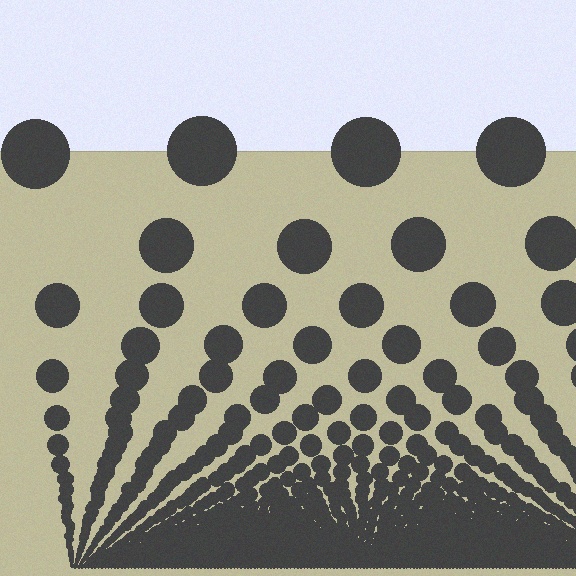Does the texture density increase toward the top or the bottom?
Density increases toward the bottom.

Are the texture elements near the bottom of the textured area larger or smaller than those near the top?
Smaller. The gradient is inverted — elements near the bottom are smaller and denser.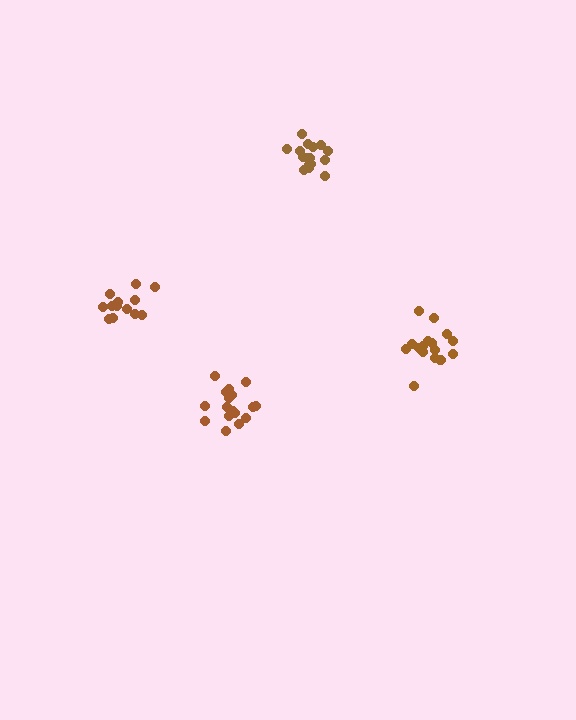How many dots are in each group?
Group 1: 17 dots, Group 2: 17 dots, Group 3: 13 dots, Group 4: 16 dots (63 total).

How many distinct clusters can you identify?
There are 4 distinct clusters.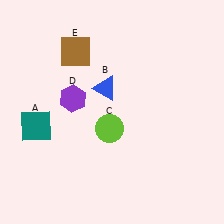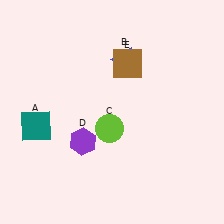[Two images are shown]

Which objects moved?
The objects that moved are: the blue triangle (B), the purple hexagon (D), the brown square (E).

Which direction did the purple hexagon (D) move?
The purple hexagon (D) moved down.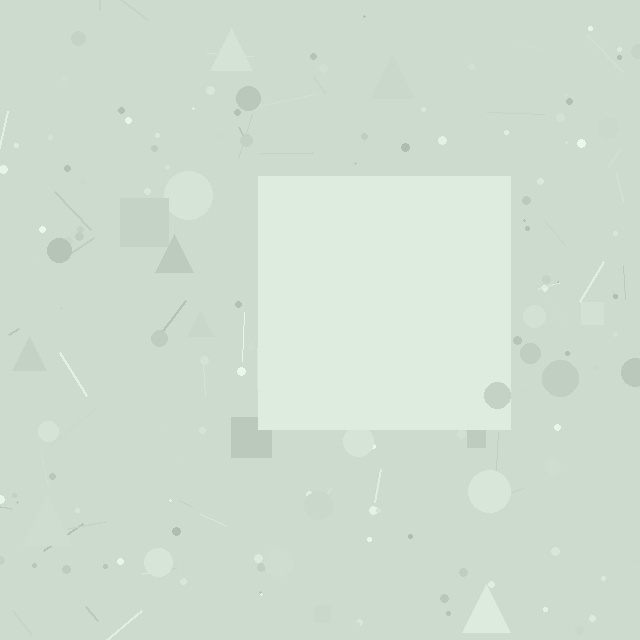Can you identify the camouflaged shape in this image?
The camouflaged shape is a square.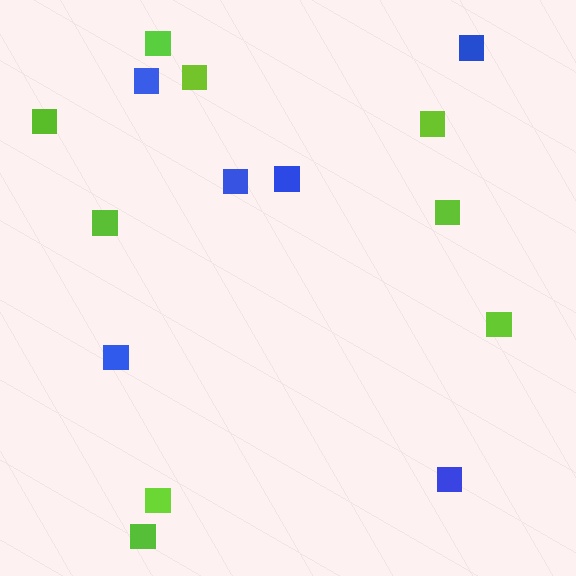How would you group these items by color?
There are 2 groups: one group of blue squares (6) and one group of lime squares (9).